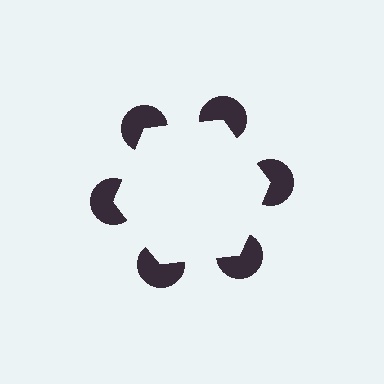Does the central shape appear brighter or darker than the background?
It typically appears slightly brighter than the background, even though no actual brightness change is drawn.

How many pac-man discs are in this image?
There are 6 — one at each vertex of the illusory hexagon.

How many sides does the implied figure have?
6 sides.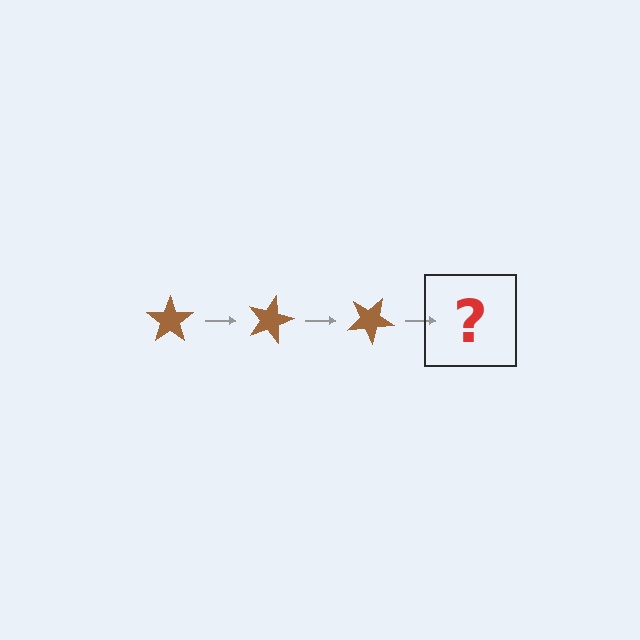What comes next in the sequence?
The next element should be a brown star rotated 45 degrees.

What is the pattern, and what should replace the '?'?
The pattern is that the star rotates 15 degrees each step. The '?' should be a brown star rotated 45 degrees.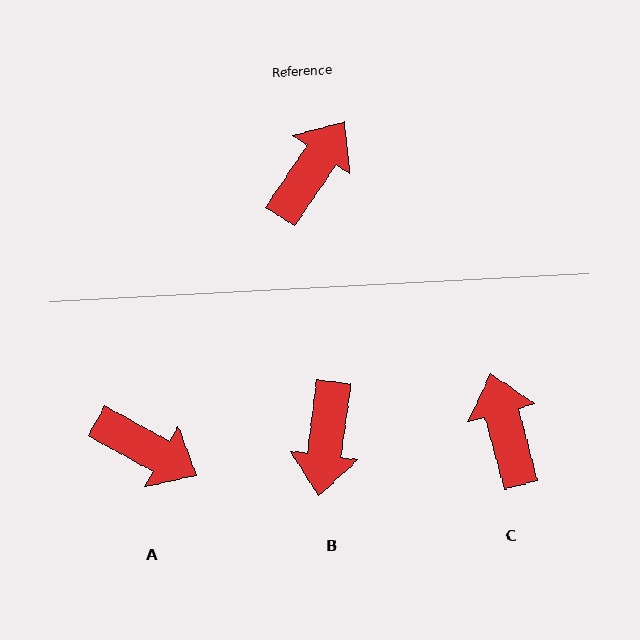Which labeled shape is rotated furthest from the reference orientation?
B, about 153 degrees away.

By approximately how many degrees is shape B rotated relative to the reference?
Approximately 153 degrees clockwise.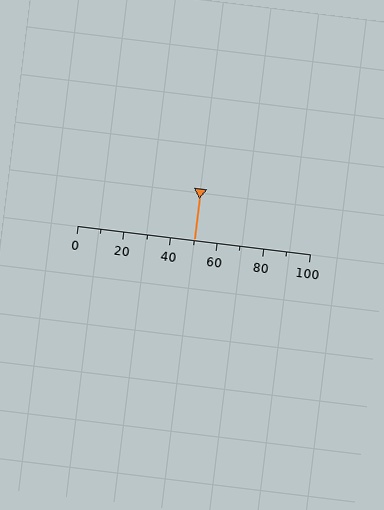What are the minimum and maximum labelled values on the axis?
The axis runs from 0 to 100.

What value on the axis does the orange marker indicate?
The marker indicates approximately 50.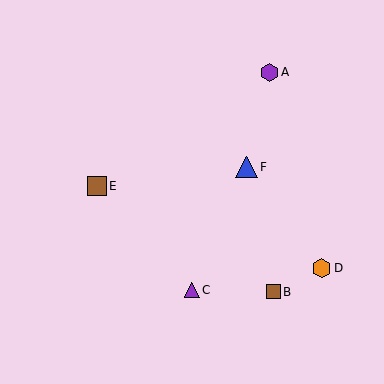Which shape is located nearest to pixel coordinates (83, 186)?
The brown square (labeled E) at (97, 186) is nearest to that location.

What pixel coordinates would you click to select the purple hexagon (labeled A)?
Click at (270, 72) to select the purple hexagon A.